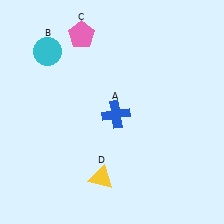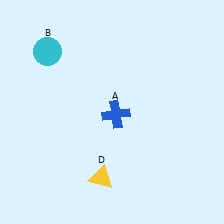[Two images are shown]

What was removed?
The pink pentagon (C) was removed in Image 2.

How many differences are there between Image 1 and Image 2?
There is 1 difference between the two images.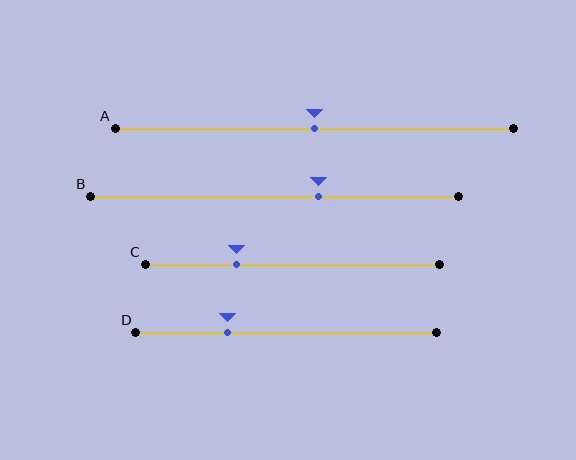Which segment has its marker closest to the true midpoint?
Segment A has its marker closest to the true midpoint.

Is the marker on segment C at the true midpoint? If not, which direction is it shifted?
No, the marker on segment C is shifted to the left by about 19% of the segment length.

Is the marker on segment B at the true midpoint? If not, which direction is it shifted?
No, the marker on segment B is shifted to the right by about 12% of the segment length.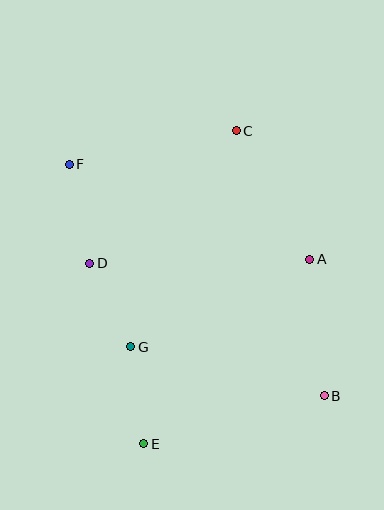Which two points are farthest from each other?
Points B and F are farthest from each other.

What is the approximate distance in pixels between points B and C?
The distance between B and C is approximately 279 pixels.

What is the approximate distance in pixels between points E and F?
The distance between E and F is approximately 289 pixels.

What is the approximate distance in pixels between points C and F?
The distance between C and F is approximately 170 pixels.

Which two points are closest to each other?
Points D and G are closest to each other.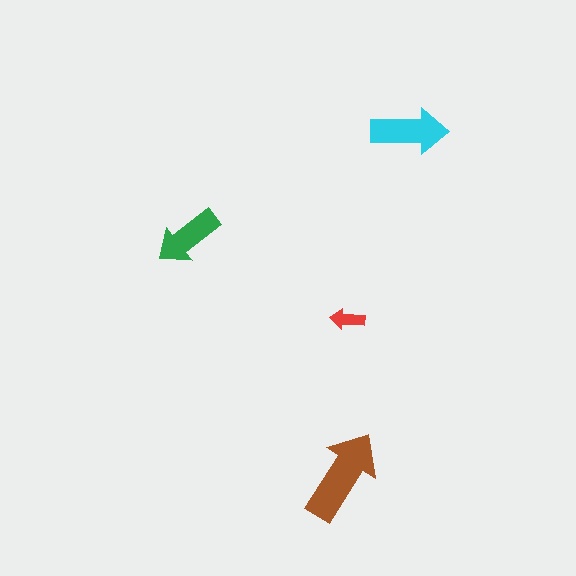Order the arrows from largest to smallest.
the brown one, the cyan one, the green one, the red one.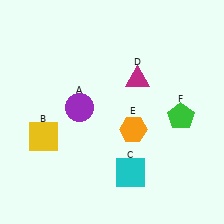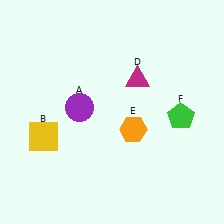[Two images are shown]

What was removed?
The cyan square (C) was removed in Image 2.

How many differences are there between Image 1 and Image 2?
There is 1 difference between the two images.